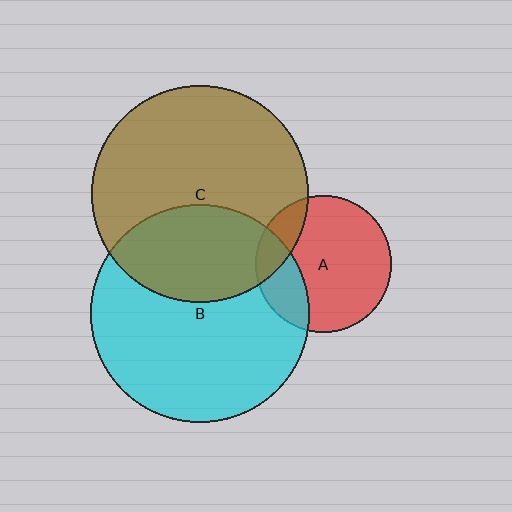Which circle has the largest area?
Circle B (cyan).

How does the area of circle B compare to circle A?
Approximately 2.6 times.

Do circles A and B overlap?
Yes.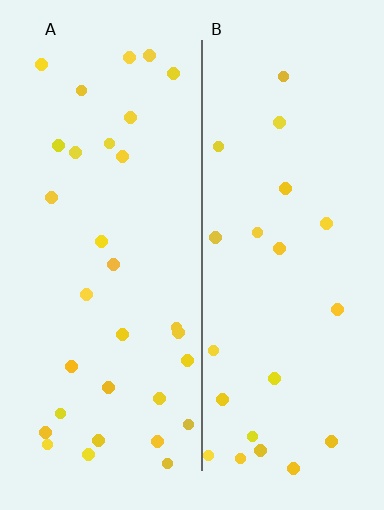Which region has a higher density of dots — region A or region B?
A (the left).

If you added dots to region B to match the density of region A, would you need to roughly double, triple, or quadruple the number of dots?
Approximately double.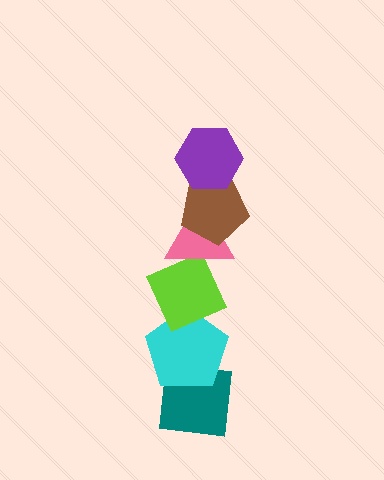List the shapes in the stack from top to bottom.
From top to bottom: the purple hexagon, the brown pentagon, the pink triangle, the lime diamond, the cyan pentagon, the teal square.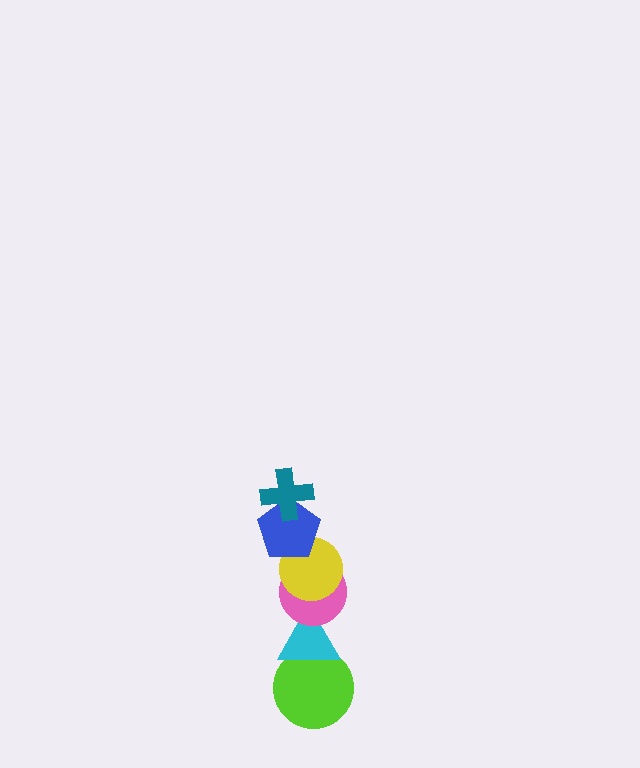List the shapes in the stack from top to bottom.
From top to bottom: the teal cross, the blue pentagon, the yellow circle, the pink circle, the cyan triangle, the lime circle.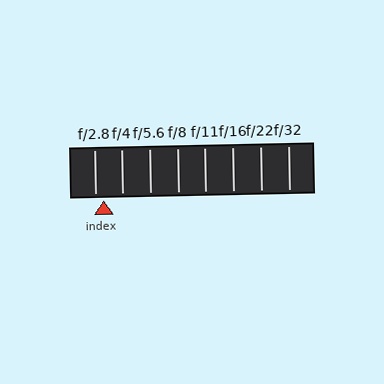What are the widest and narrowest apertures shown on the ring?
The widest aperture shown is f/2.8 and the narrowest is f/32.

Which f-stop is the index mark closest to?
The index mark is closest to f/2.8.